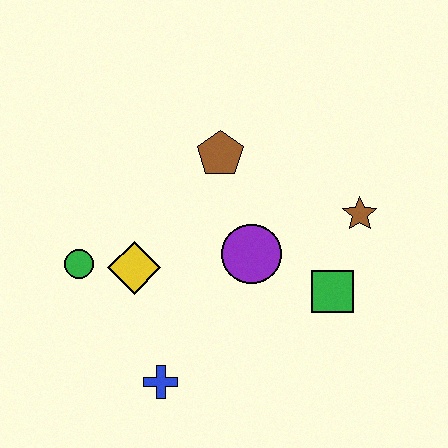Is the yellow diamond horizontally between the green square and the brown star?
No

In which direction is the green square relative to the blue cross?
The green square is to the right of the blue cross.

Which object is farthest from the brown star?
The green circle is farthest from the brown star.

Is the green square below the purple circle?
Yes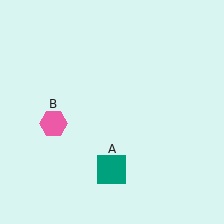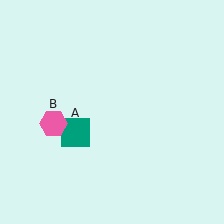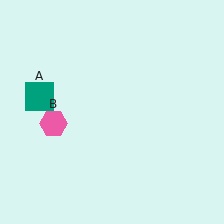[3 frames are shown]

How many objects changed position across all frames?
1 object changed position: teal square (object A).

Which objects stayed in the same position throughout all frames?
Pink hexagon (object B) remained stationary.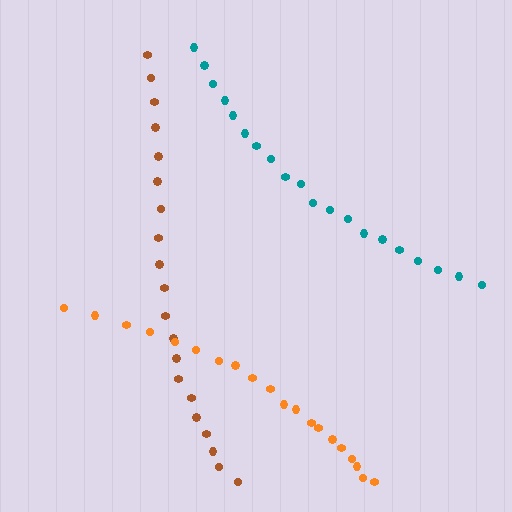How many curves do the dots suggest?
There are 3 distinct paths.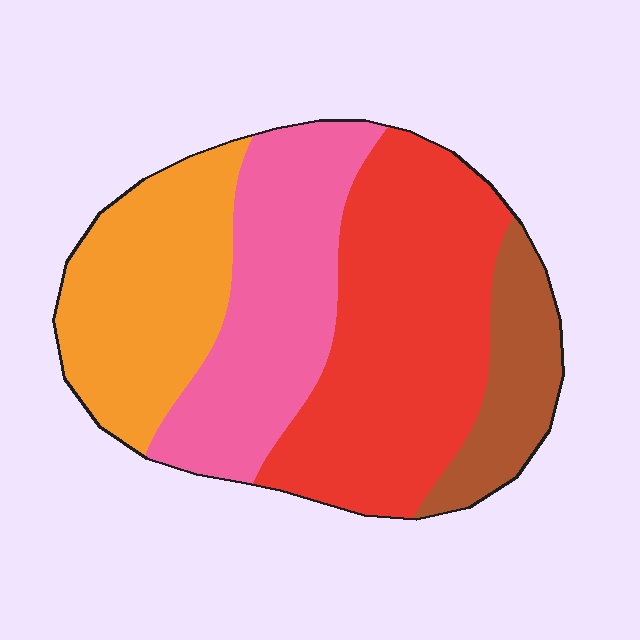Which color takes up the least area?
Brown, at roughly 10%.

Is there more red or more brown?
Red.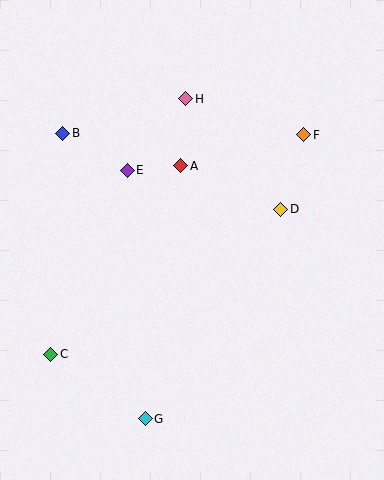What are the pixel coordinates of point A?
Point A is at (181, 166).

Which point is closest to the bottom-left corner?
Point C is closest to the bottom-left corner.